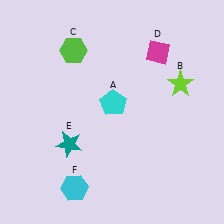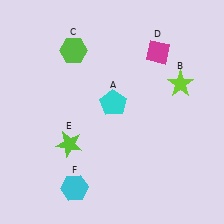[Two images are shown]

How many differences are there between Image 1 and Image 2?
There is 1 difference between the two images.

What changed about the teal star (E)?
In Image 1, E is teal. In Image 2, it changed to lime.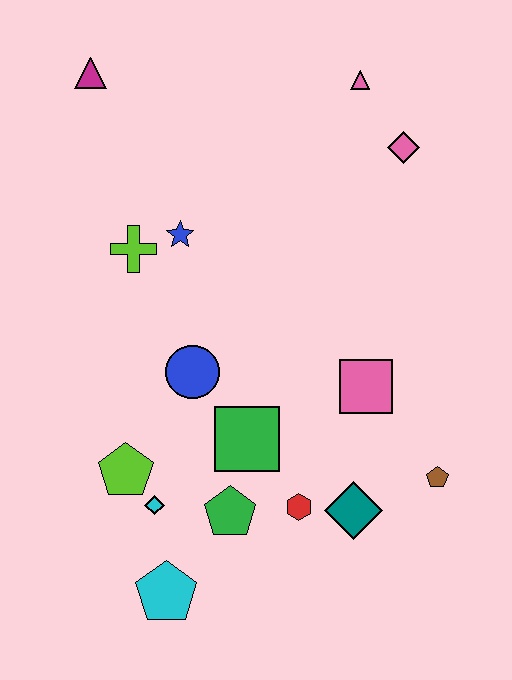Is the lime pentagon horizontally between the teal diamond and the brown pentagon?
No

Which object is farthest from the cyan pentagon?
The pink triangle is farthest from the cyan pentagon.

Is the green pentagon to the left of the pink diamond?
Yes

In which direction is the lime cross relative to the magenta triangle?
The lime cross is below the magenta triangle.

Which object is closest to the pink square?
The brown pentagon is closest to the pink square.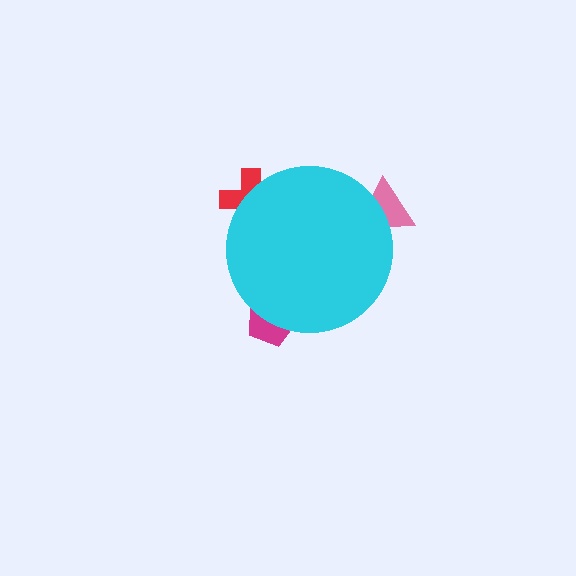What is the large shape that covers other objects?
A cyan circle.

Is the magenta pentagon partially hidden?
Yes, the magenta pentagon is partially hidden behind the cyan circle.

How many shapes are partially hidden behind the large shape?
3 shapes are partially hidden.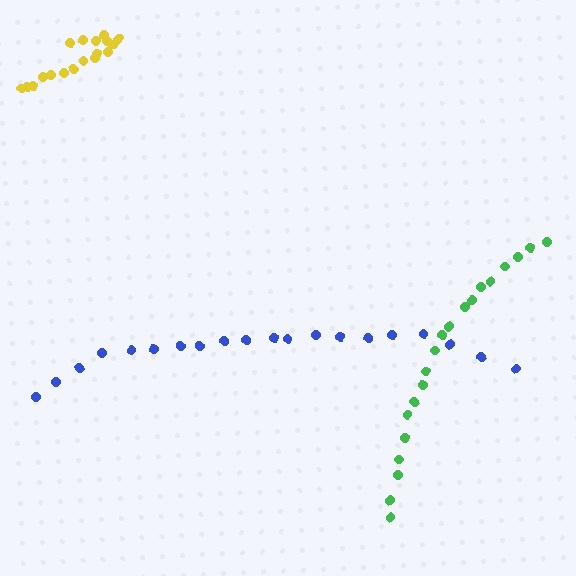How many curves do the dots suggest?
There are 3 distinct paths.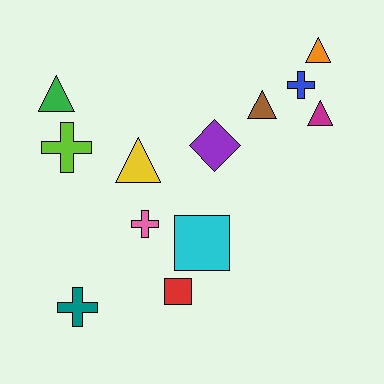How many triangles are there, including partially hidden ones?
There are 5 triangles.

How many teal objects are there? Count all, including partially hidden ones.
There is 1 teal object.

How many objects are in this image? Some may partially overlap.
There are 12 objects.